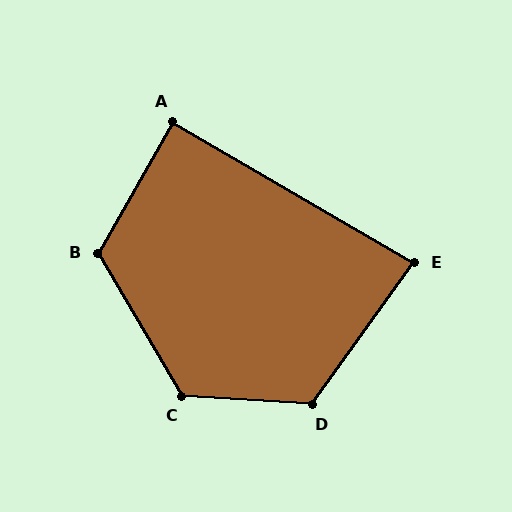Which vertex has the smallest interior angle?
E, at approximately 85 degrees.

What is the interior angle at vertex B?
Approximately 120 degrees (obtuse).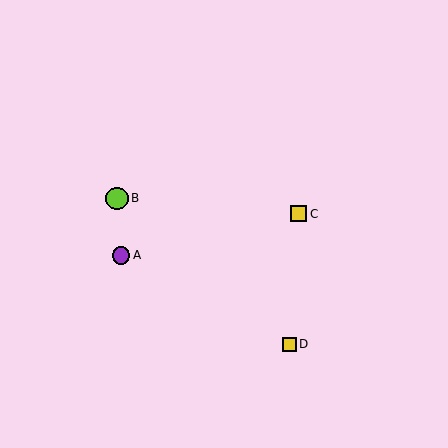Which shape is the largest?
The lime circle (labeled B) is the largest.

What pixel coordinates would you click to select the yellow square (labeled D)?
Click at (289, 344) to select the yellow square D.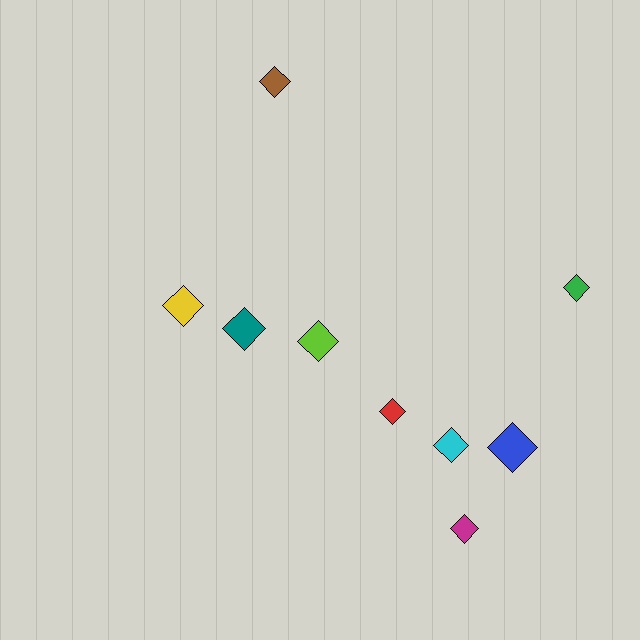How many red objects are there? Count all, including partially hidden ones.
There is 1 red object.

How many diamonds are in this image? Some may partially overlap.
There are 9 diamonds.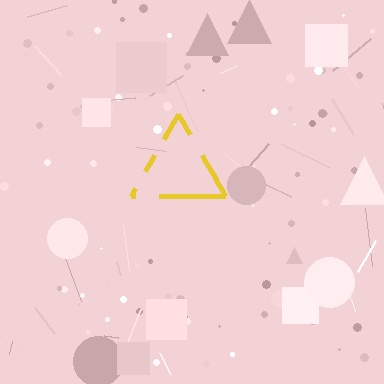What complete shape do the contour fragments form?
The contour fragments form a triangle.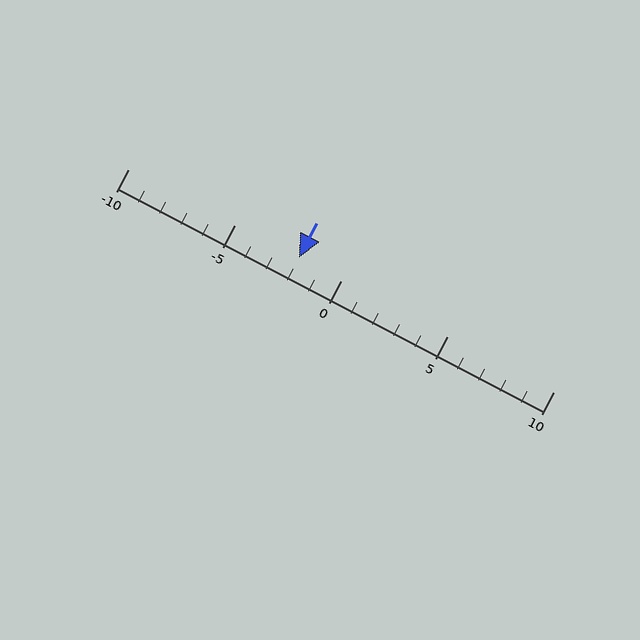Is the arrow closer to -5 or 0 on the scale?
The arrow is closer to 0.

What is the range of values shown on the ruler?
The ruler shows values from -10 to 10.